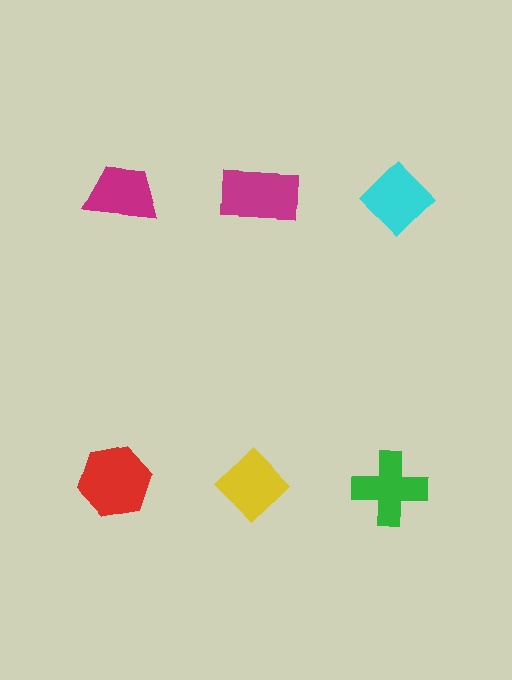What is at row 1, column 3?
A cyan diamond.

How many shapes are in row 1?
3 shapes.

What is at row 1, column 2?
A magenta rectangle.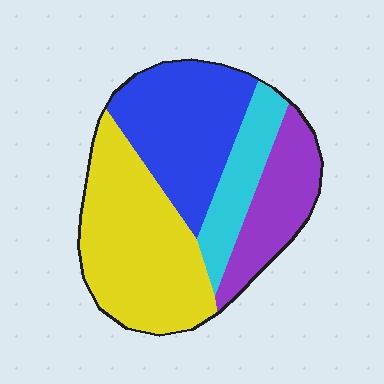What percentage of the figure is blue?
Blue covers about 30% of the figure.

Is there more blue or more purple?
Blue.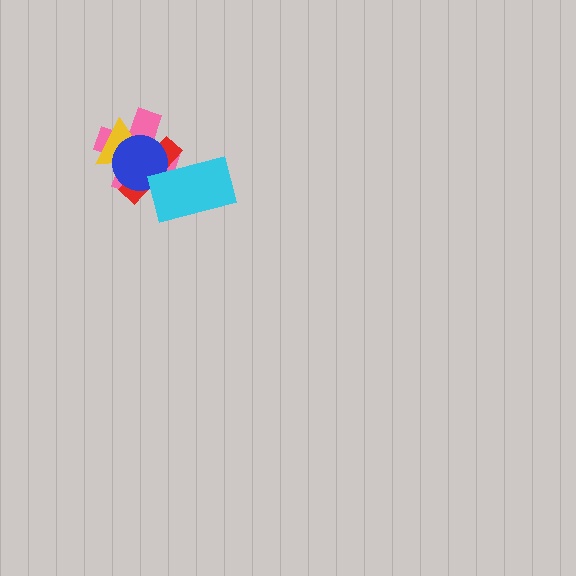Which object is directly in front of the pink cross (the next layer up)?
The yellow triangle is directly in front of the pink cross.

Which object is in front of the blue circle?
The cyan rectangle is in front of the blue circle.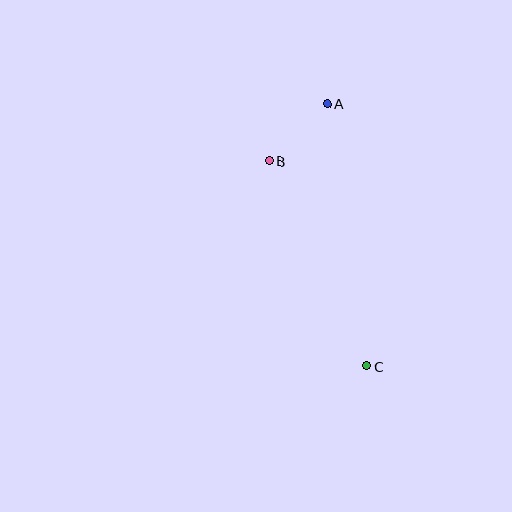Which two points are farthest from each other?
Points A and C are farthest from each other.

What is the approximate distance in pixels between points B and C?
The distance between B and C is approximately 227 pixels.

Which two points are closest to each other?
Points A and B are closest to each other.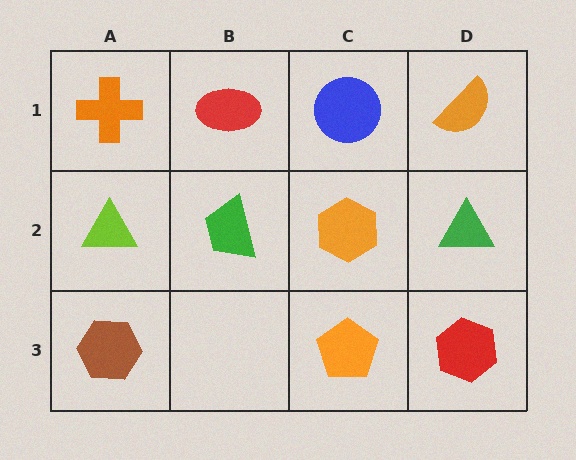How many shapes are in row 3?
3 shapes.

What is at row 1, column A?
An orange cross.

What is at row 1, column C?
A blue circle.